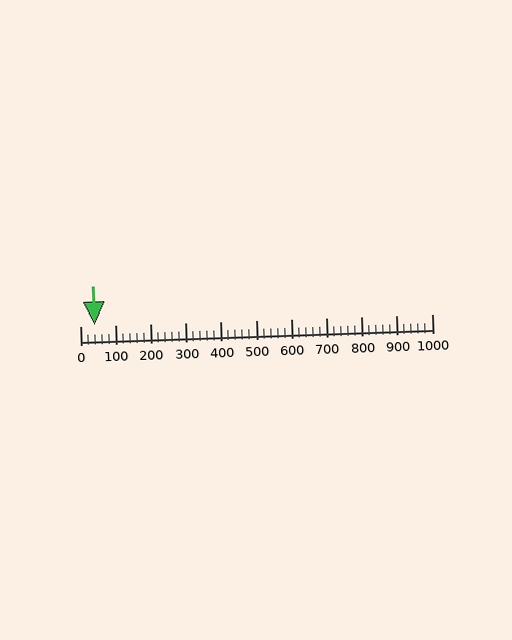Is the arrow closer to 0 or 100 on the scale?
The arrow is closer to 0.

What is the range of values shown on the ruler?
The ruler shows values from 0 to 1000.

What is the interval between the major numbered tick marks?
The major tick marks are spaced 100 units apart.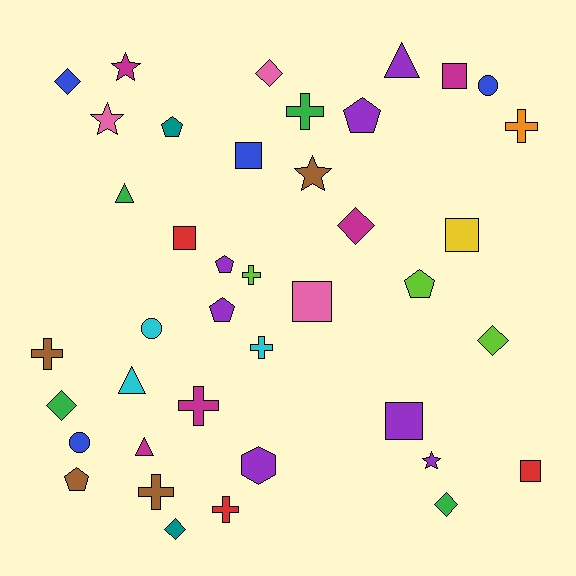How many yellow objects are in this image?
There is 1 yellow object.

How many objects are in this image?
There are 40 objects.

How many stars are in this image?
There are 4 stars.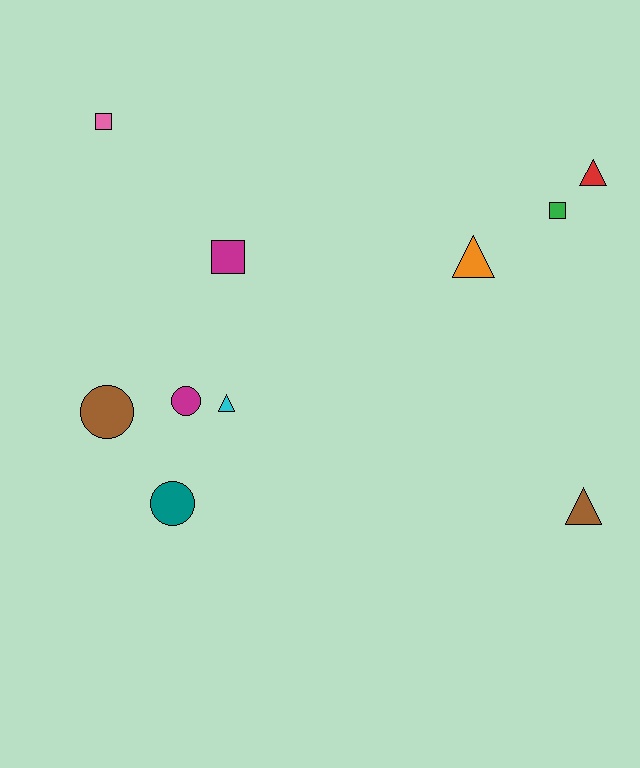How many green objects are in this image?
There is 1 green object.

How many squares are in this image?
There are 3 squares.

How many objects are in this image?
There are 10 objects.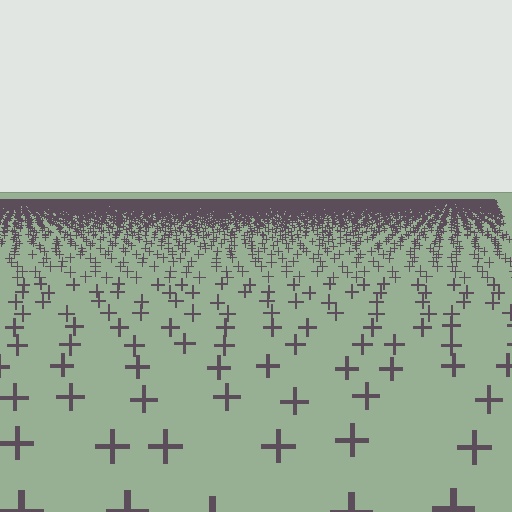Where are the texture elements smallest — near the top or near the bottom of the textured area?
Near the top.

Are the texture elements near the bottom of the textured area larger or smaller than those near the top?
Larger. Near the bottom, elements are closer to the viewer and appear at a bigger on-screen size.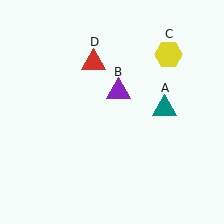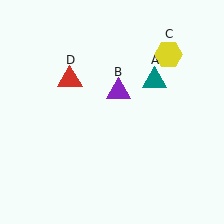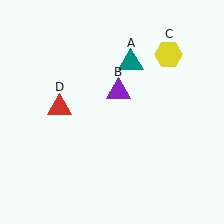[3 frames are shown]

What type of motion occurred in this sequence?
The teal triangle (object A), red triangle (object D) rotated counterclockwise around the center of the scene.